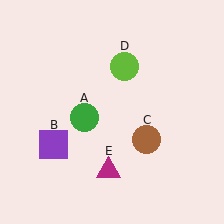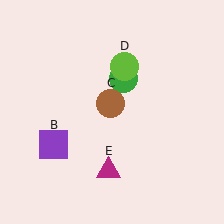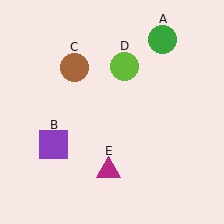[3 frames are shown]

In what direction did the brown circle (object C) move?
The brown circle (object C) moved up and to the left.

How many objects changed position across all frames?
2 objects changed position: green circle (object A), brown circle (object C).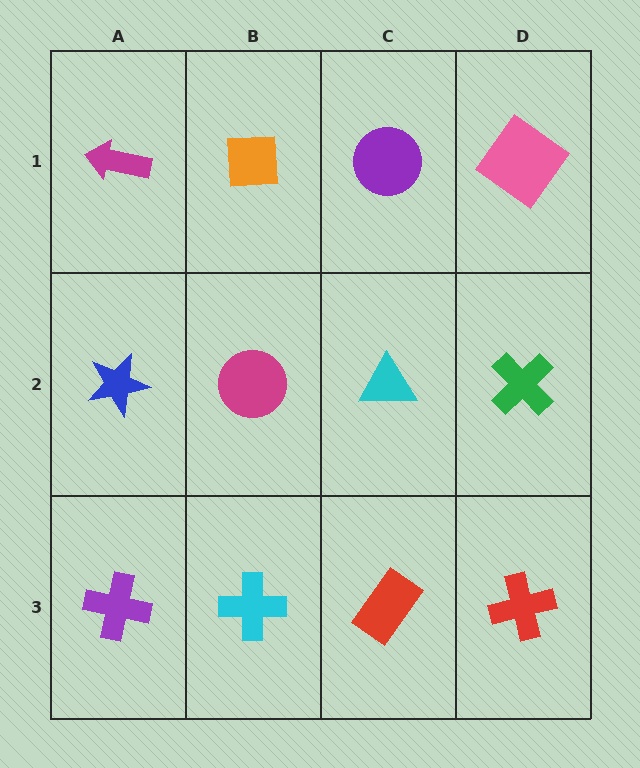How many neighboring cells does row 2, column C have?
4.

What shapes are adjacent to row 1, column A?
A blue star (row 2, column A), an orange square (row 1, column B).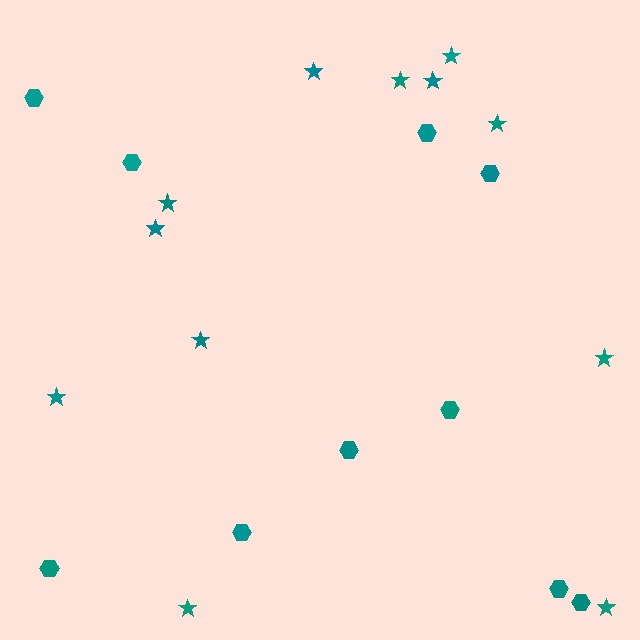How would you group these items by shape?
There are 2 groups: one group of hexagons (10) and one group of stars (12).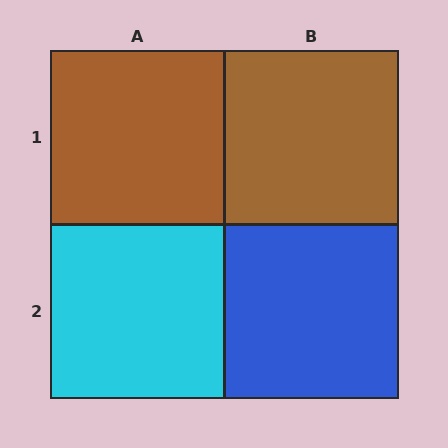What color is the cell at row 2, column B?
Blue.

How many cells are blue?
1 cell is blue.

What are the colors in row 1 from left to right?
Brown, brown.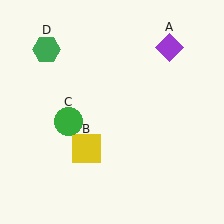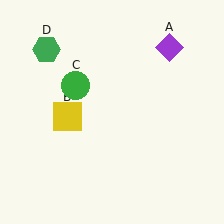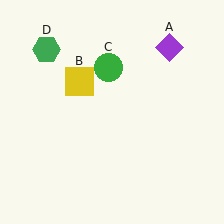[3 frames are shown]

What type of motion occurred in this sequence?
The yellow square (object B), green circle (object C) rotated clockwise around the center of the scene.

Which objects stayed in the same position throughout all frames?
Purple diamond (object A) and green hexagon (object D) remained stationary.